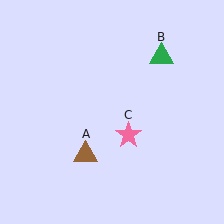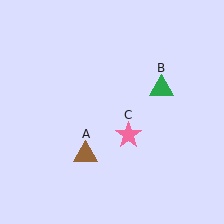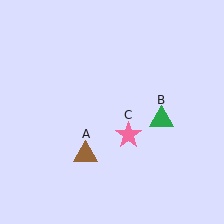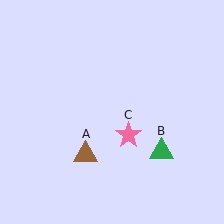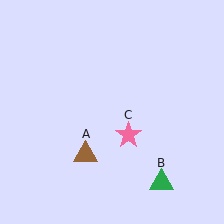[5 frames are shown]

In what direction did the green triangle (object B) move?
The green triangle (object B) moved down.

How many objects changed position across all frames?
1 object changed position: green triangle (object B).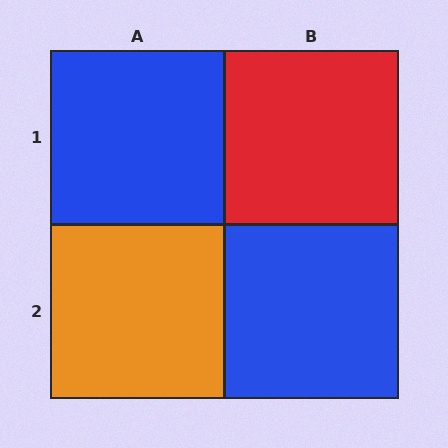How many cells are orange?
1 cell is orange.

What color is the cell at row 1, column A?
Blue.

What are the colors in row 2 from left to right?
Orange, blue.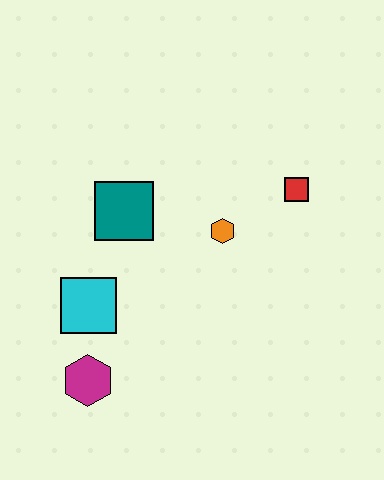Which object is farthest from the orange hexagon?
The magenta hexagon is farthest from the orange hexagon.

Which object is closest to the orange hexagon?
The red square is closest to the orange hexagon.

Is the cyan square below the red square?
Yes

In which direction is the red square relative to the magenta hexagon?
The red square is to the right of the magenta hexagon.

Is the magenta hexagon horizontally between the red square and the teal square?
No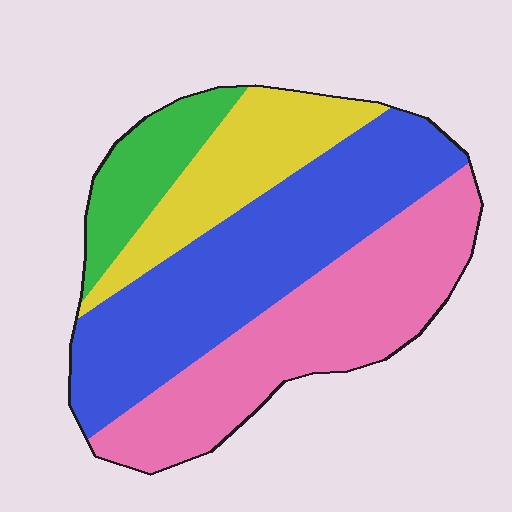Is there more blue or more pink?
Blue.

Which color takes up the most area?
Blue, at roughly 40%.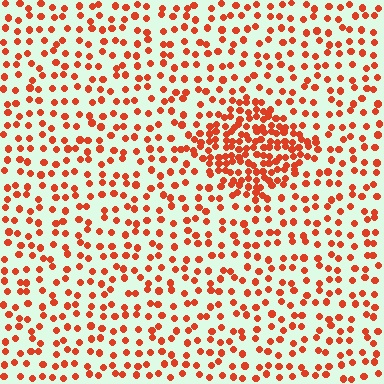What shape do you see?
I see a diamond.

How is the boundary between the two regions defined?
The boundary is defined by a change in element density (approximately 2.5x ratio). All elements are the same color, size, and shape.